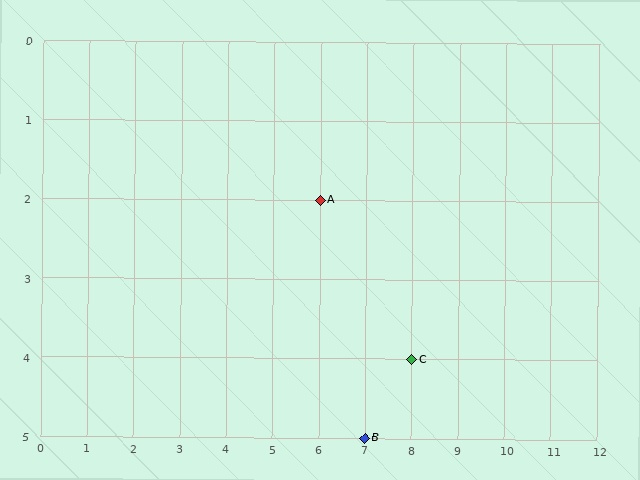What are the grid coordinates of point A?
Point A is at grid coordinates (6, 2).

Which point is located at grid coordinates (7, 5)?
Point B is at (7, 5).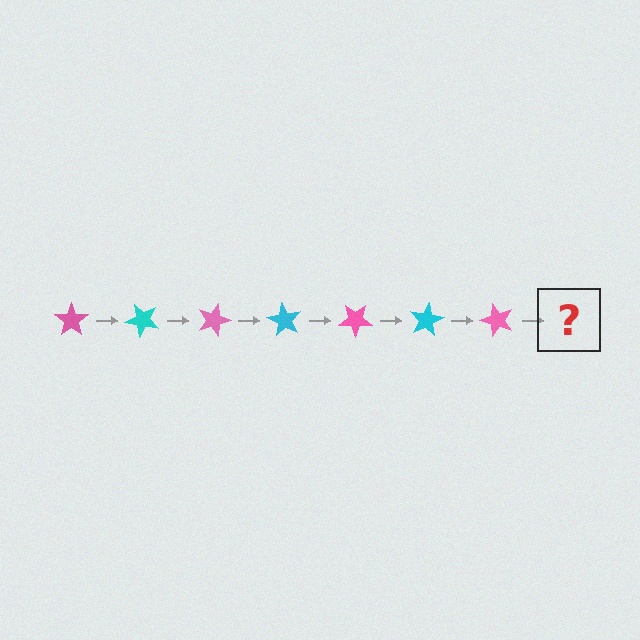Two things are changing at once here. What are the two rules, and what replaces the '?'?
The two rules are that it rotates 45 degrees each step and the color cycles through pink and cyan. The '?' should be a cyan star, rotated 315 degrees from the start.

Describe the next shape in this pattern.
It should be a cyan star, rotated 315 degrees from the start.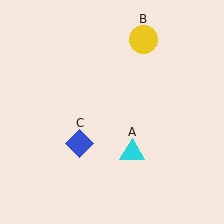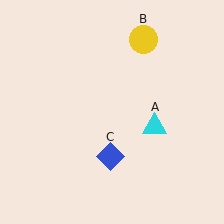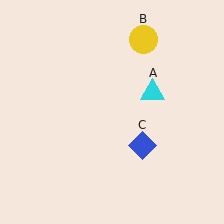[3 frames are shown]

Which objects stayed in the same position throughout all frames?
Yellow circle (object B) remained stationary.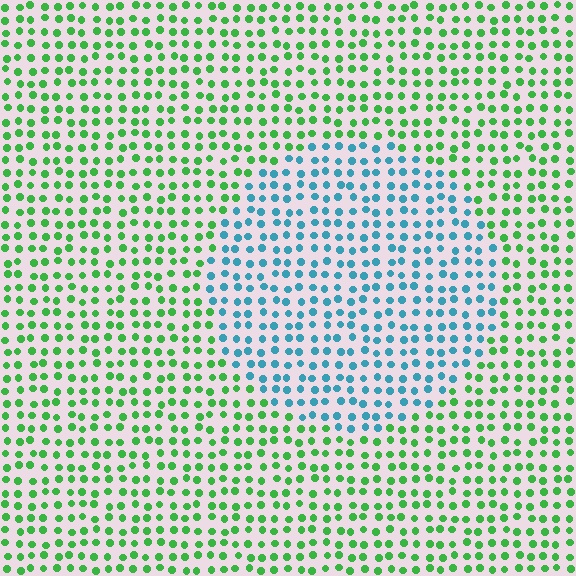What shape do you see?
I see a circle.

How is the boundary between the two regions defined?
The boundary is defined purely by a slight shift in hue (about 67 degrees). Spacing, size, and orientation are identical on both sides.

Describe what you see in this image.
The image is filled with small green elements in a uniform arrangement. A circle-shaped region is visible where the elements are tinted to a slightly different hue, forming a subtle color boundary.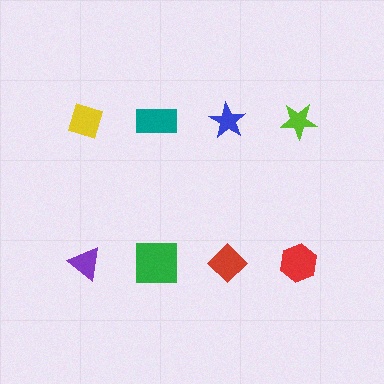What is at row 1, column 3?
A blue star.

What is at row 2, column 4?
A red hexagon.